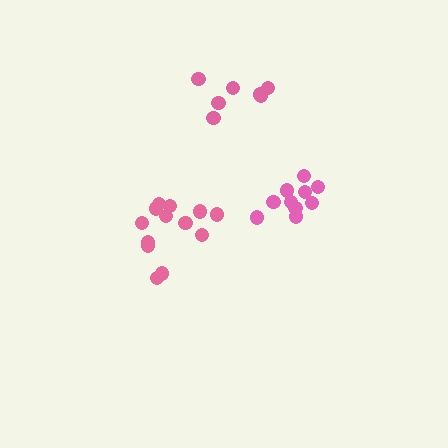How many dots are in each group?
Group 1: 13 dots, Group 2: 7 dots, Group 3: 10 dots (30 total).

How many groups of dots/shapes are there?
There are 3 groups.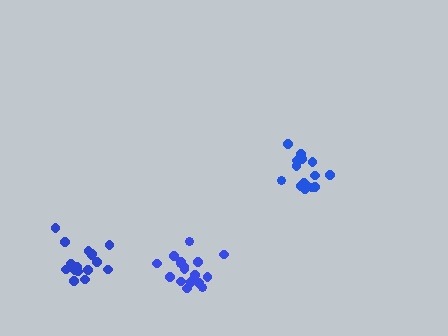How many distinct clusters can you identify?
There are 3 distinct clusters.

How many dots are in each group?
Group 1: 16 dots, Group 2: 15 dots, Group 3: 17 dots (48 total).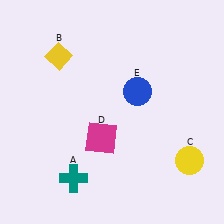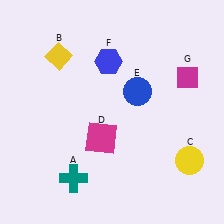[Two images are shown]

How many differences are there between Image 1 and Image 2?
There are 2 differences between the two images.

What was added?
A blue hexagon (F), a magenta diamond (G) were added in Image 2.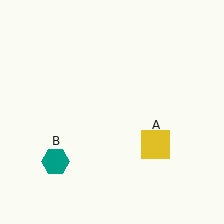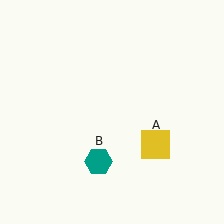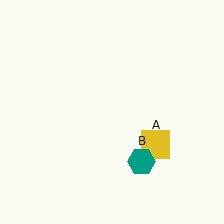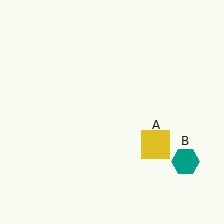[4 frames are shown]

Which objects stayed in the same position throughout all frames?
Yellow square (object A) remained stationary.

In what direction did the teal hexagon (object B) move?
The teal hexagon (object B) moved right.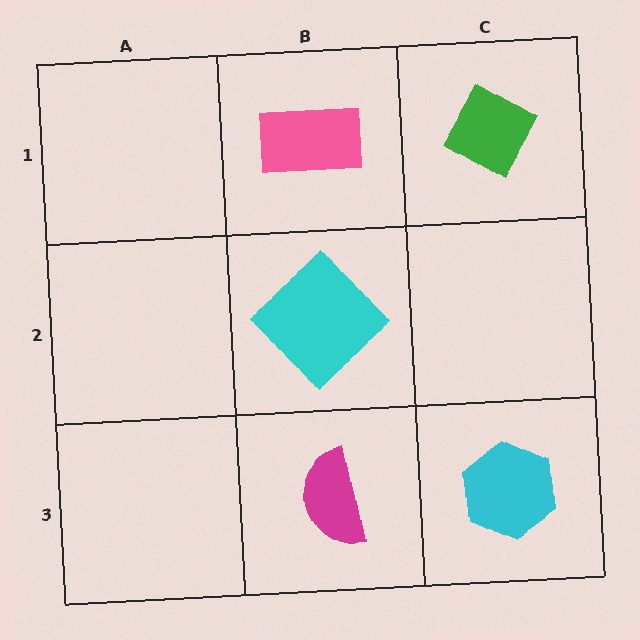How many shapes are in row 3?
2 shapes.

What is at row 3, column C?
A cyan hexagon.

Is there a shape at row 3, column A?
No, that cell is empty.